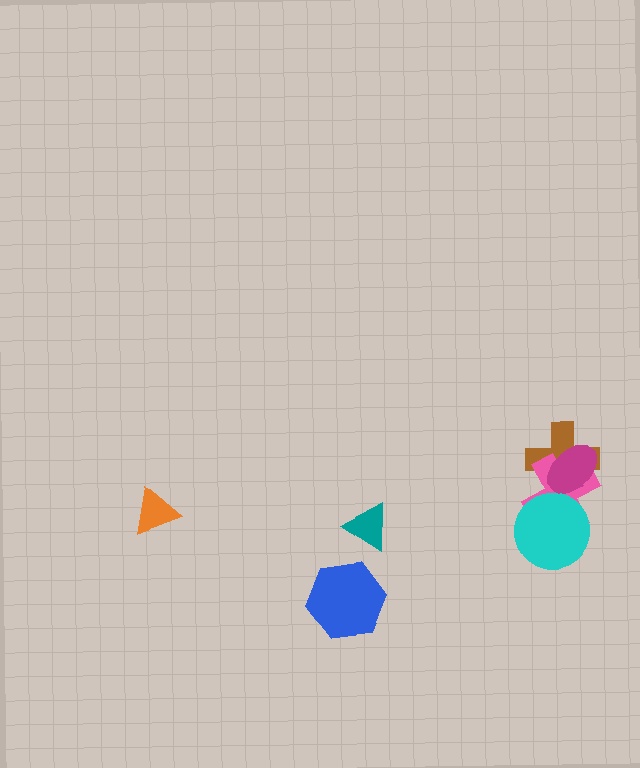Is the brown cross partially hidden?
Yes, it is partially covered by another shape.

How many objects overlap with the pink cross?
3 objects overlap with the pink cross.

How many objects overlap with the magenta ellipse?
2 objects overlap with the magenta ellipse.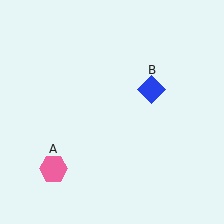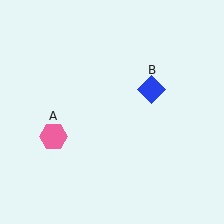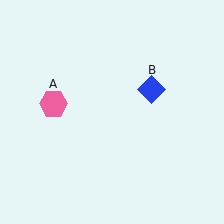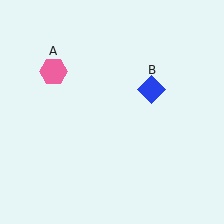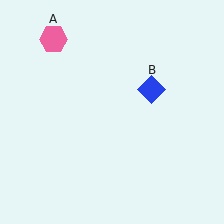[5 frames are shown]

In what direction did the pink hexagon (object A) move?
The pink hexagon (object A) moved up.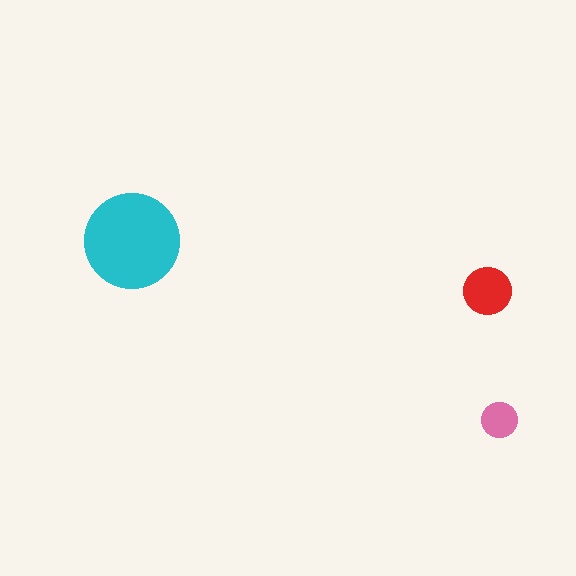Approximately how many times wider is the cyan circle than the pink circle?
About 2.5 times wider.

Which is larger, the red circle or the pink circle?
The red one.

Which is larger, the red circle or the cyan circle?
The cyan one.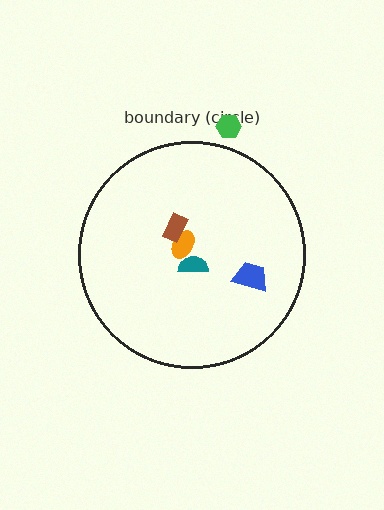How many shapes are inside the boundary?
4 inside, 1 outside.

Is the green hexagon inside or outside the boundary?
Outside.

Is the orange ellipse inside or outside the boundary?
Inside.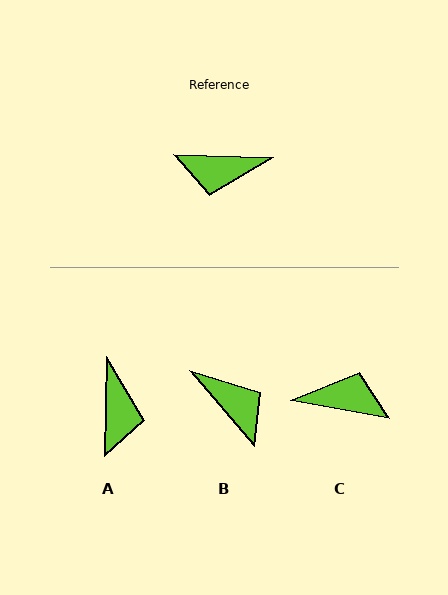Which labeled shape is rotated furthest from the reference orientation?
C, about 172 degrees away.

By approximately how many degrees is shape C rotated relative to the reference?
Approximately 172 degrees counter-clockwise.